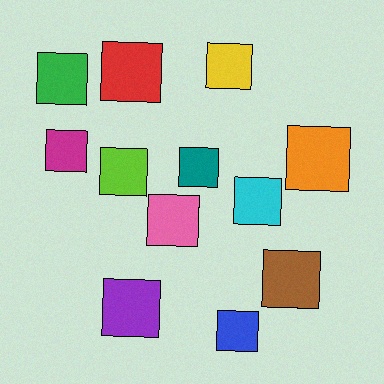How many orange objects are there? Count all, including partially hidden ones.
There is 1 orange object.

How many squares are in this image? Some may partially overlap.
There are 12 squares.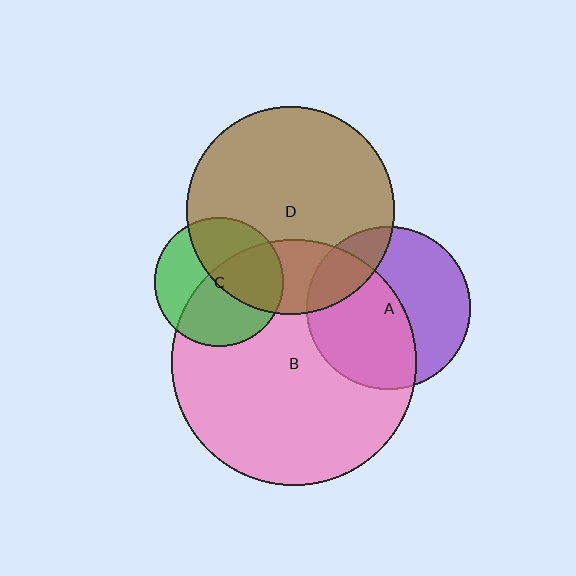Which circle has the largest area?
Circle B (pink).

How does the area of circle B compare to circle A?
Approximately 2.3 times.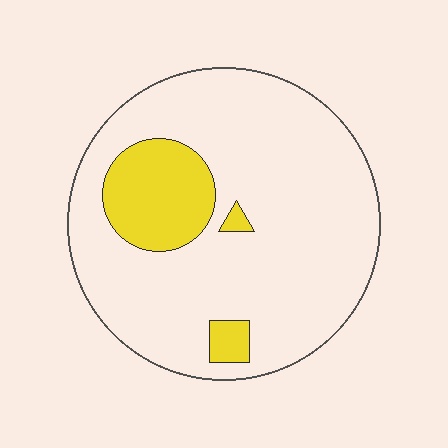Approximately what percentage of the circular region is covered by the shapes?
Approximately 15%.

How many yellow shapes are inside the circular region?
3.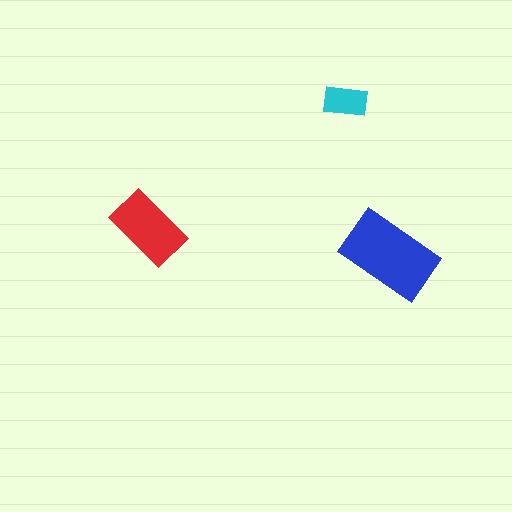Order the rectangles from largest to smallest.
the blue one, the red one, the cyan one.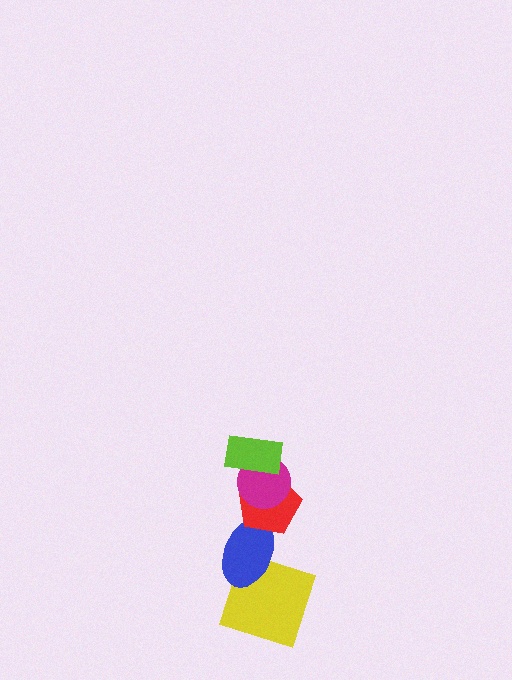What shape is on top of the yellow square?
The blue ellipse is on top of the yellow square.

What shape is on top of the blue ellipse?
The red pentagon is on top of the blue ellipse.